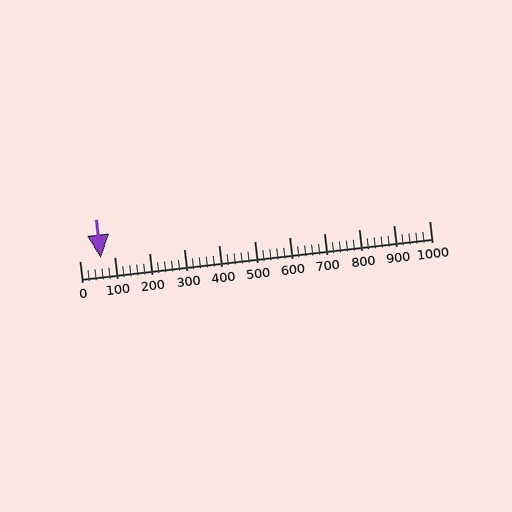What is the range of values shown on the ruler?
The ruler shows values from 0 to 1000.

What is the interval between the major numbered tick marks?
The major tick marks are spaced 100 units apart.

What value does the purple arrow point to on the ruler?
The purple arrow points to approximately 60.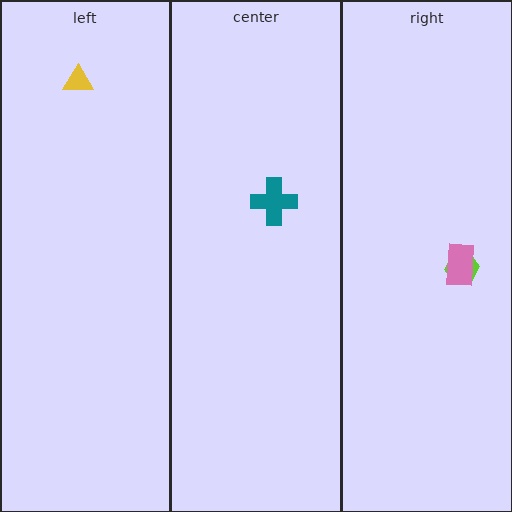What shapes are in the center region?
The teal cross.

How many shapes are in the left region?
1.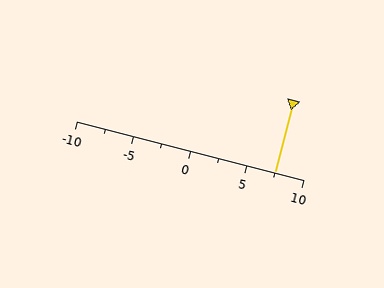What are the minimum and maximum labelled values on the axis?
The axis runs from -10 to 10.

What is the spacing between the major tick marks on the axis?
The major ticks are spaced 5 apart.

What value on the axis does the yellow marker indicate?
The marker indicates approximately 7.5.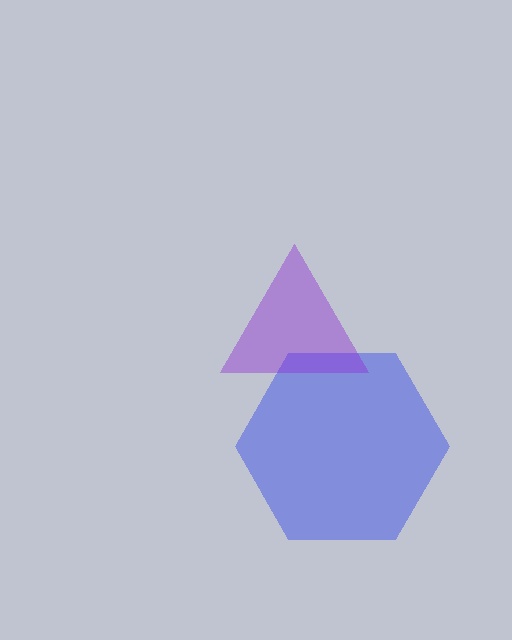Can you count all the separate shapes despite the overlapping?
Yes, there are 2 separate shapes.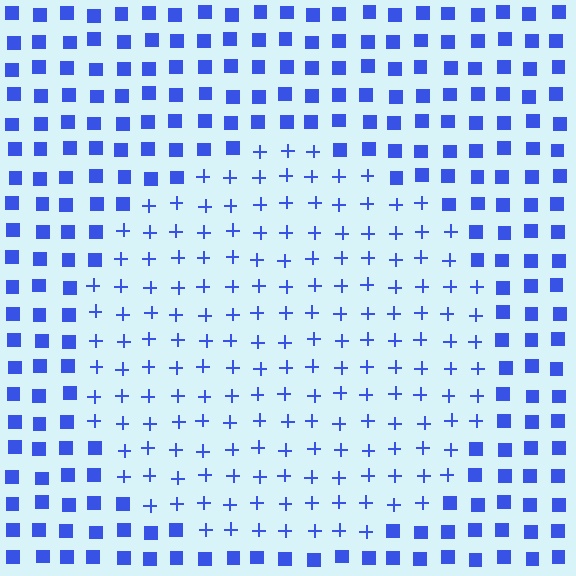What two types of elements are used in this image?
The image uses plus signs inside the circle region and squares outside it.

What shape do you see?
I see a circle.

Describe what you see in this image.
The image is filled with small blue elements arranged in a uniform grid. A circle-shaped region contains plus signs, while the surrounding area contains squares. The boundary is defined purely by the change in element shape.